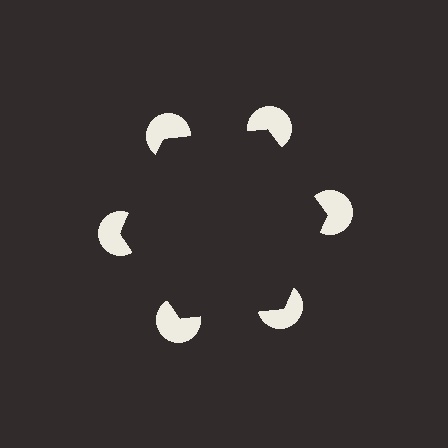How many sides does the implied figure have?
6 sides.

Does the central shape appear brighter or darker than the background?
It typically appears slightly darker than the background, even though no actual brightness change is drawn.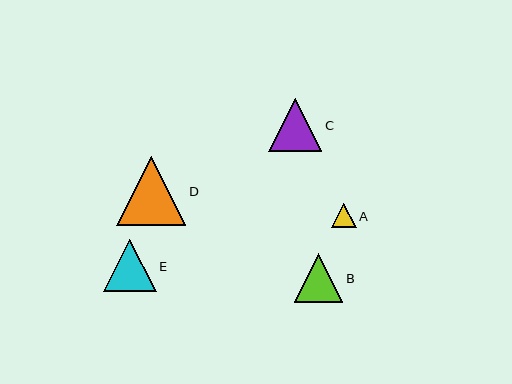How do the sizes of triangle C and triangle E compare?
Triangle C and triangle E are approximately the same size.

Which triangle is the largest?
Triangle D is the largest with a size of approximately 69 pixels.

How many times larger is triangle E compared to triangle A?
Triangle E is approximately 2.1 times the size of triangle A.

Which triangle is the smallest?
Triangle A is the smallest with a size of approximately 25 pixels.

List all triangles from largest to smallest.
From largest to smallest: D, C, E, B, A.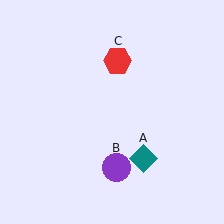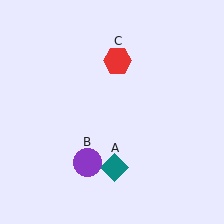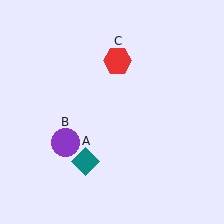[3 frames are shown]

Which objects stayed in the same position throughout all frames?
Red hexagon (object C) remained stationary.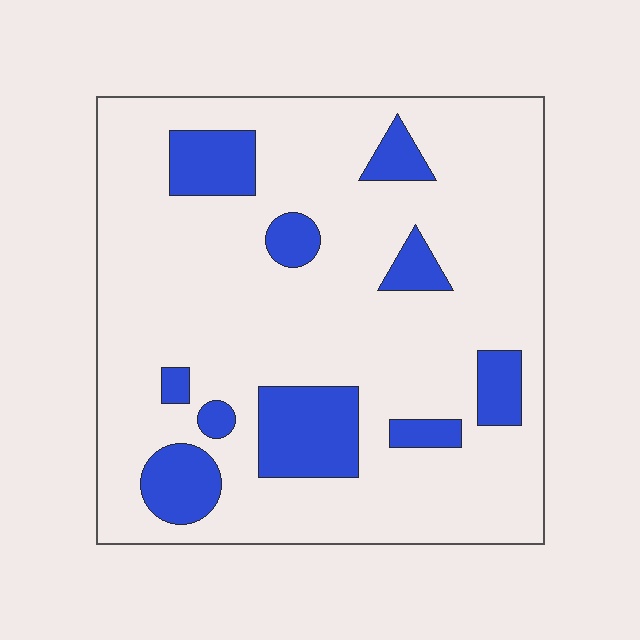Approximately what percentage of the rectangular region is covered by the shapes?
Approximately 20%.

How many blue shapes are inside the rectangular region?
10.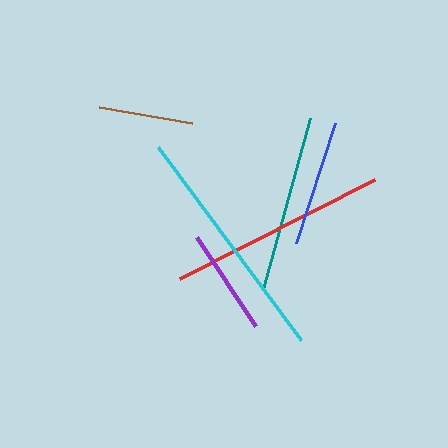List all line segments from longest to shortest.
From longest to shortest: cyan, red, teal, blue, purple, brown.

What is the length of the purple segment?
The purple segment is approximately 107 pixels long.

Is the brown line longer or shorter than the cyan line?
The cyan line is longer than the brown line.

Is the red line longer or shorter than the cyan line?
The cyan line is longer than the red line.